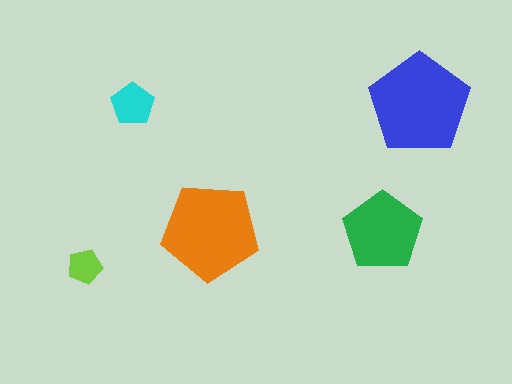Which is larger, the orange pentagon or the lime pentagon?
The orange one.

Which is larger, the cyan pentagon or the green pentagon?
The green one.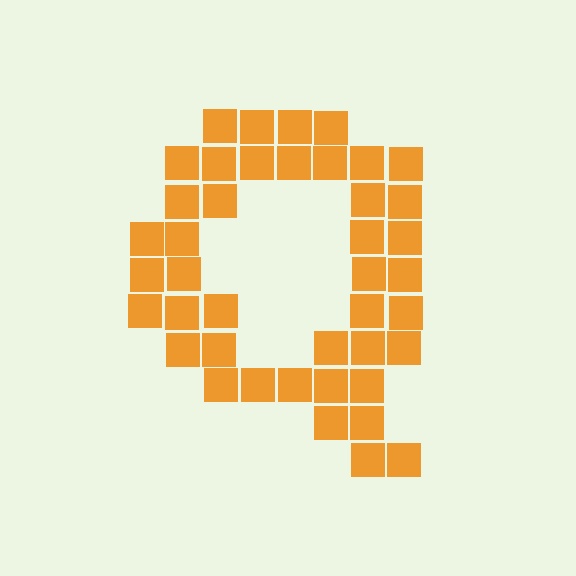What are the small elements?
The small elements are squares.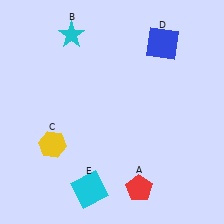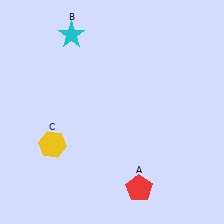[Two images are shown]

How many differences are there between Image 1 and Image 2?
There are 2 differences between the two images.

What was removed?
The cyan square (E), the blue square (D) were removed in Image 2.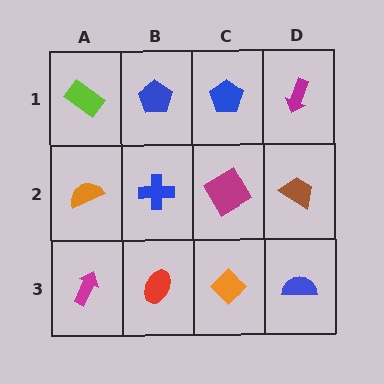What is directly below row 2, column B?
A red ellipse.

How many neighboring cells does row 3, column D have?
2.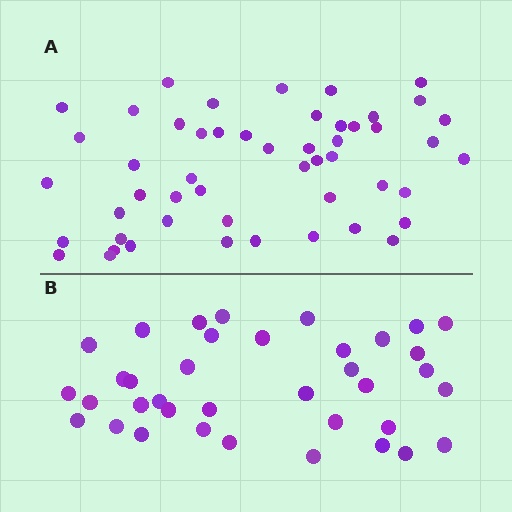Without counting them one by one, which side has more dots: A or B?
Region A (the top region) has more dots.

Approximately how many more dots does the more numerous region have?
Region A has approximately 15 more dots than region B.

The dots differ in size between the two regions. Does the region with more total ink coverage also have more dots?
No. Region B has more total ink coverage because its dots are larger, but region A actually contains more individual dots. Total area can be misleading — the number of items is what matters here.